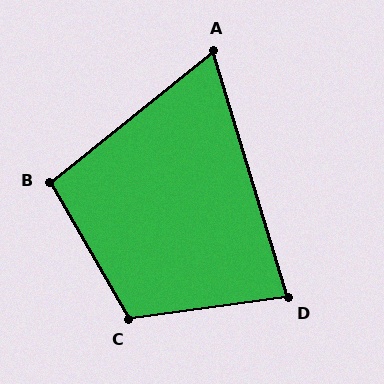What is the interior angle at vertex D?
Approximately 81 degrees (acute).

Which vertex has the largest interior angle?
C, at approximately 112 degrees.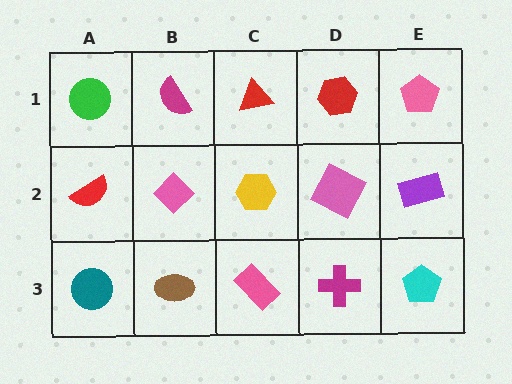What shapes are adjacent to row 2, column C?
A red triangle (row 1, column C), a pink rectangle (row 3, column C), a pink diamond (row 2, column B), a pink square (row 2, column D).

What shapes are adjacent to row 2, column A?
A green circle (row 1, column A), a teal circle (row 3, column A), a pink diamond (row 2, column B).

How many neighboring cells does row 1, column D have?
3.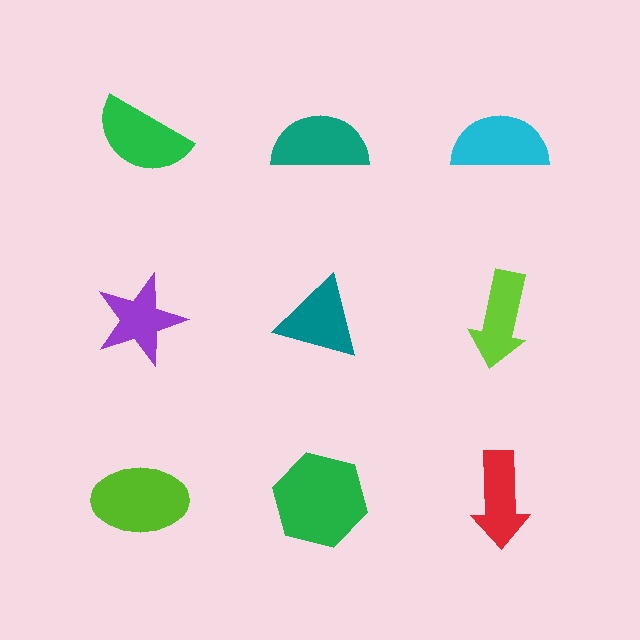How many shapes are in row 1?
3 shapes.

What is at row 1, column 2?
A teal semicircle.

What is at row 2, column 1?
A purple star.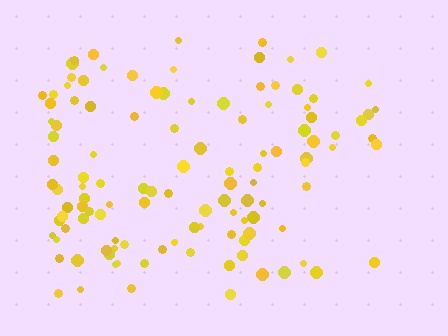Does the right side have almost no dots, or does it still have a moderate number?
Still a moderate number, just noticeably fewer than the left.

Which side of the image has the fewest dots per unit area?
The right.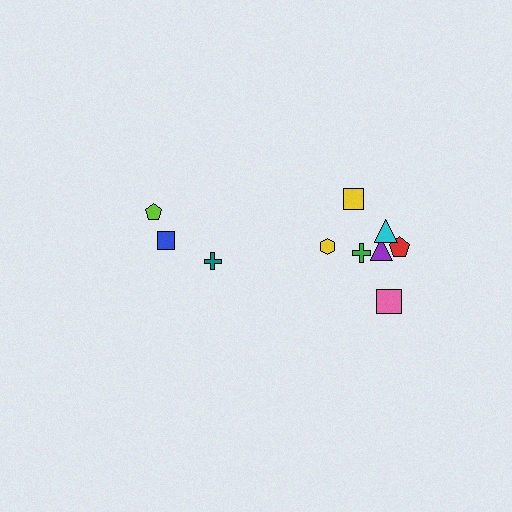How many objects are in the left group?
There are 3 objects.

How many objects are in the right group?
There are 7 objects.